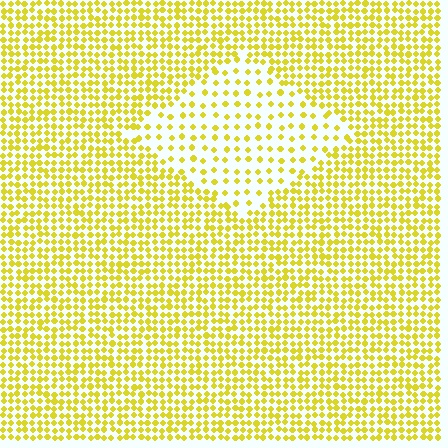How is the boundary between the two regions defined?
The boundary is defined by a change in element density (approximately 2.3x ratio). All elements are the same color, size, and shape.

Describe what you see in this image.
The image contains small yellow elements arranged at two different densities. A diamond-shaped region is visible where the elements are less densely packed than the surrounding area.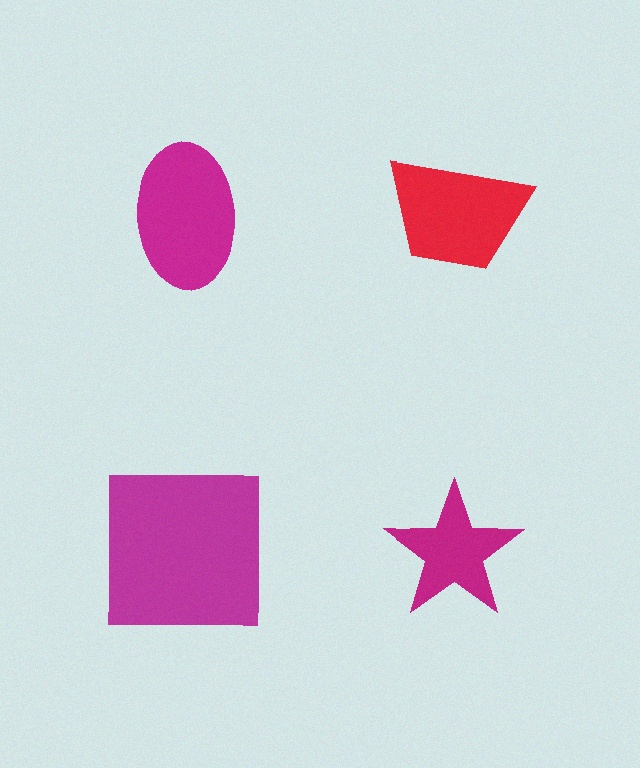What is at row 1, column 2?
A red trapezoid.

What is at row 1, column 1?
A magenta ellipse.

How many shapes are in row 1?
2 shapes.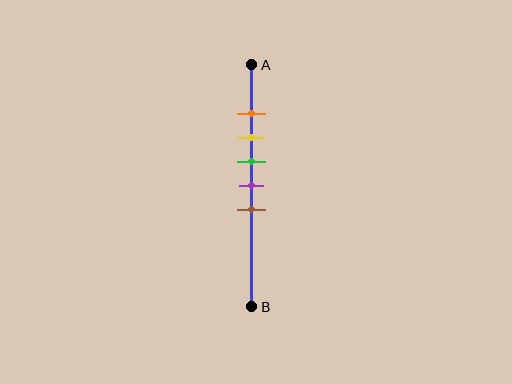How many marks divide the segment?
There are 5 marks dividing the segment.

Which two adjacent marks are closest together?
The orange and yellow marks are the closest adjacent pair.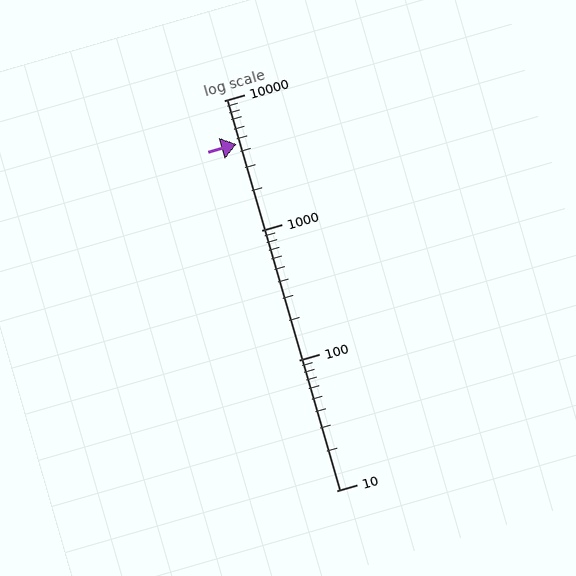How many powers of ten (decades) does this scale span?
The scale spans 3 decades, from 10 to 10000.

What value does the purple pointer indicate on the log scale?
The pointer indicates approximately 4600.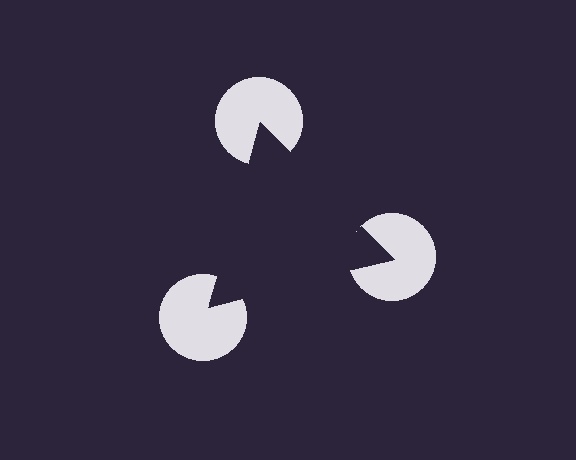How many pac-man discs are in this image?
There are 3 — one at each vertex of the illusory triangle.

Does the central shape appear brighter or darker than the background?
It typically appears slightly darker than the background, even though no actual brightness change is drawn.